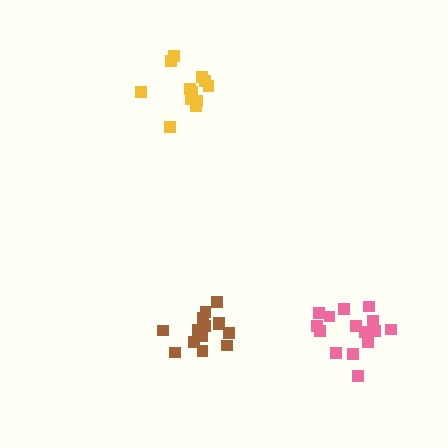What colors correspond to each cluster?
The clusters are colored: pink, yellow, brown.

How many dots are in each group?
Group 1: 15 dots, Group 2: 12 dots, Group 3: 14 dots (41 total).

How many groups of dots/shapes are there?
There are 3 groups.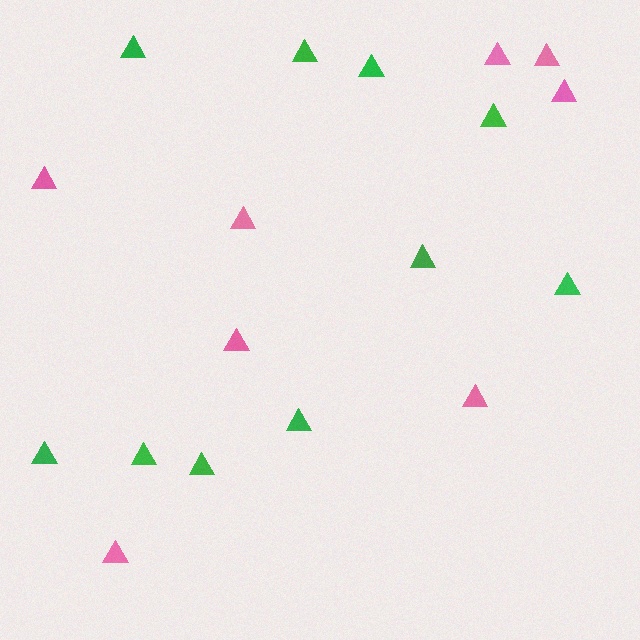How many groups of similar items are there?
There are 2 groups: one group of pink triangles (8) and one group of green triangles (10).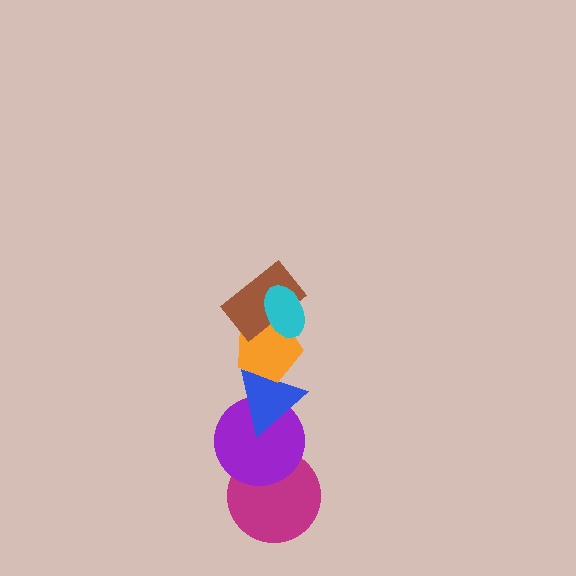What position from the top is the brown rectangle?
The brown rectangle is 2nd from the top.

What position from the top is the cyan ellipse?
The cyan ellipse is 1st from the top.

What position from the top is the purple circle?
The purple circle is 5th from the top.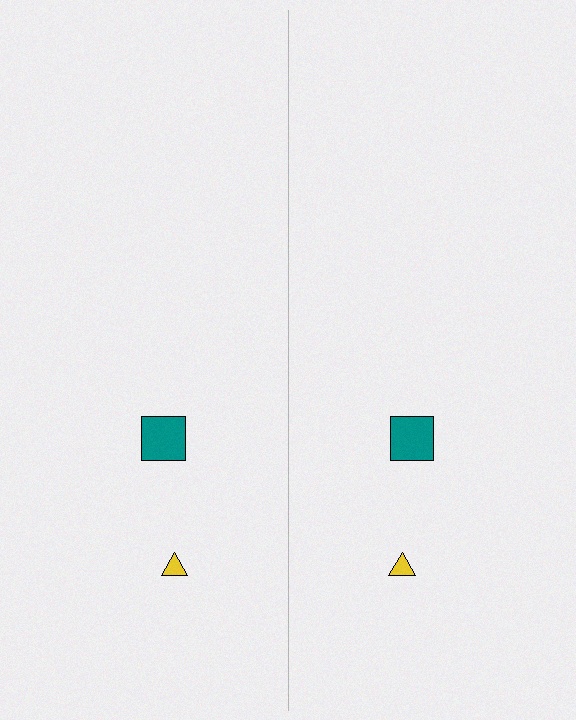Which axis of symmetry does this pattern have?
The pattern has a vertical axis of symmetry running through the center of the image.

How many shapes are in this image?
There are 4 shapes in this image.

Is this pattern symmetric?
Yes, this pattern has bilateral (reflection) symmetry.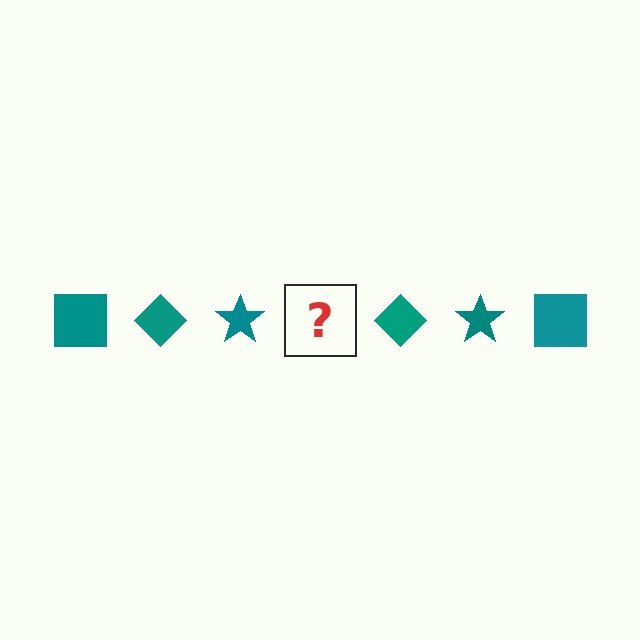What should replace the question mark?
The question mark should be replaced with a teal square.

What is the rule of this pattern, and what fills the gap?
The rule is that the pattern cycles through square, diamond, star shapes in teal. The gap should be filled with a teal square.